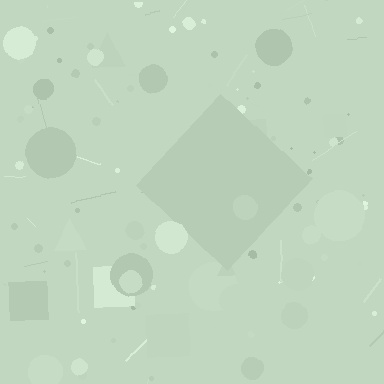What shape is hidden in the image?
A diamond is hidden in the image.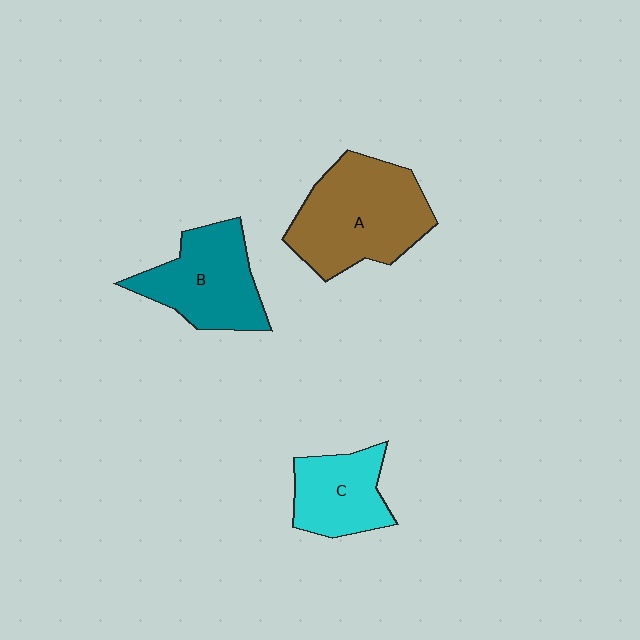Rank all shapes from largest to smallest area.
From largest to smallest: A (brown), B (teal), C (cyan).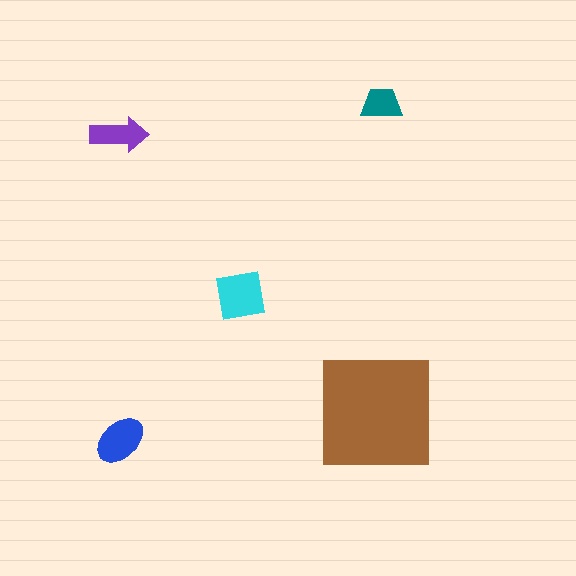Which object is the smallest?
The teal trapezoid.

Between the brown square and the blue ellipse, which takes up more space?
The brown square.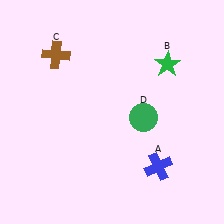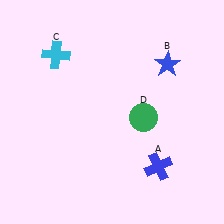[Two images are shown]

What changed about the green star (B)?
In Image 1, B is green. In Image 2, it changed to blue.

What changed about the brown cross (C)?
In Image 1, C is brown. In Image 2, it changed to cyan.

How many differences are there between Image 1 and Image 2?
There are 2 differences between the two images.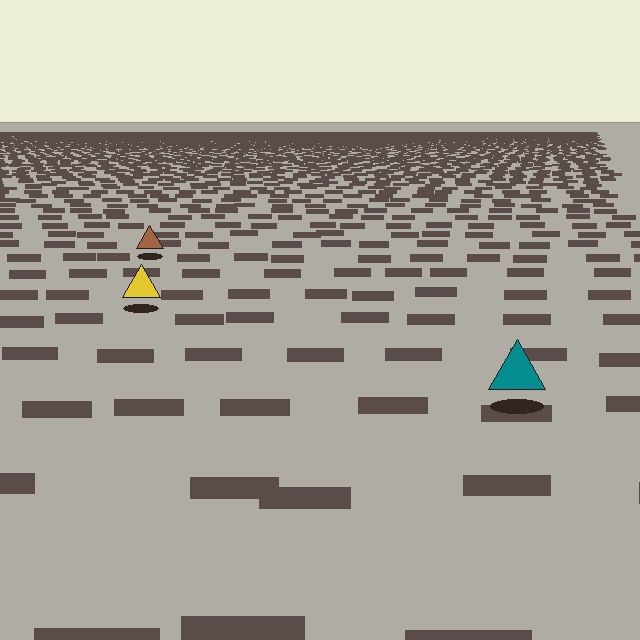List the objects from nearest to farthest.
From nearest to farthest: the teal triangle, the yellow triangle, the brown triangle.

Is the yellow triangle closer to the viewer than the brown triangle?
Yes. The yellow triangle is closer — you can tell from the texture gradient: the ground texture is coarser near it.